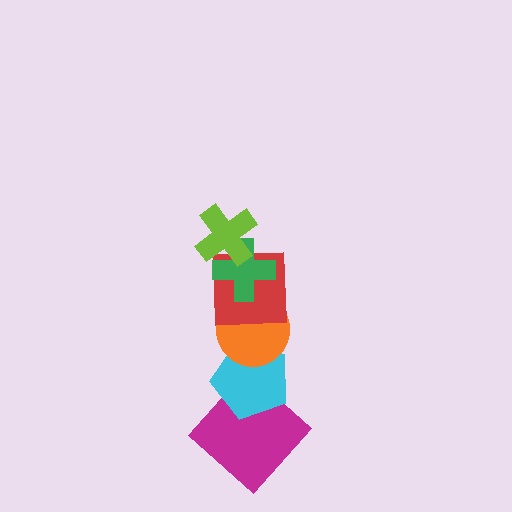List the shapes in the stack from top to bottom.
From top to bottom: the lime cross, the green cross, the red square, the orange circle, the cyan pentagon, the magenta diamond.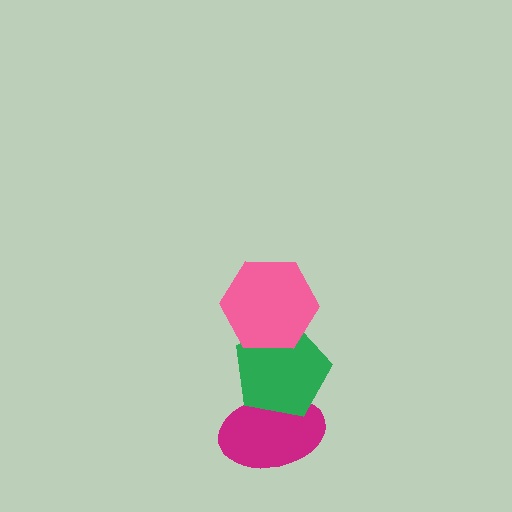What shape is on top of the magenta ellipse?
The green pentagon is on top of the magenta ellipse.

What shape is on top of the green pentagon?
The pink hexagon is on top of the green pentagon.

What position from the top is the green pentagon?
The green pentagon is 2nd from the top.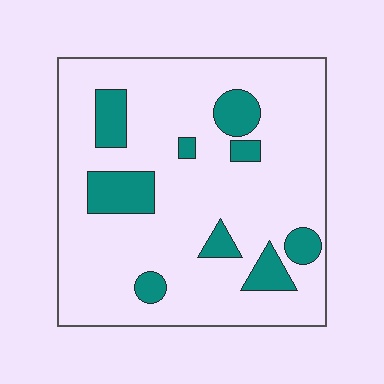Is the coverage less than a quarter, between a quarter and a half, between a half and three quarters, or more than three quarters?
Less than a quarter.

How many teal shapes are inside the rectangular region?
9.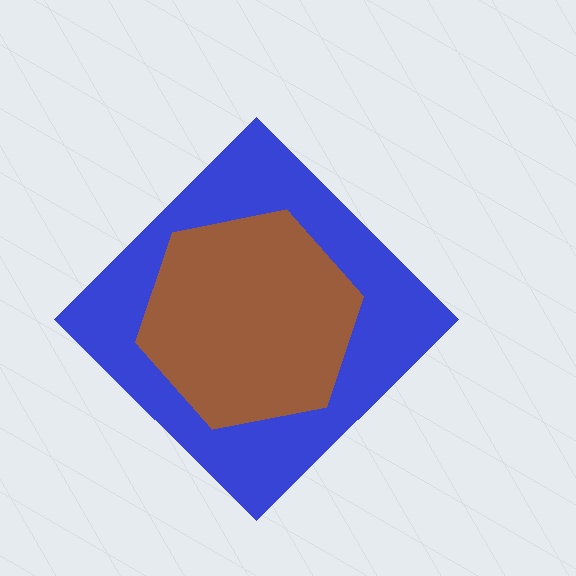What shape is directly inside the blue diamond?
The brown hexagon.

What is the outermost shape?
The blue diamond.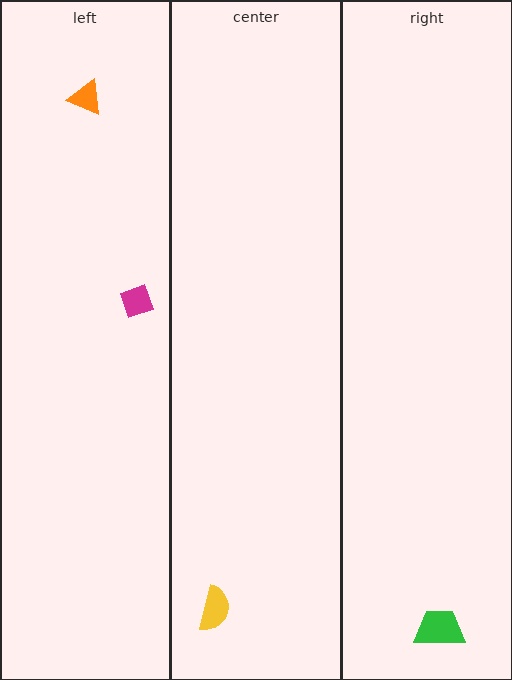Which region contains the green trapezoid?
The right region.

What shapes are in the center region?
The yellow semicircle.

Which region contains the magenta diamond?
The left region.